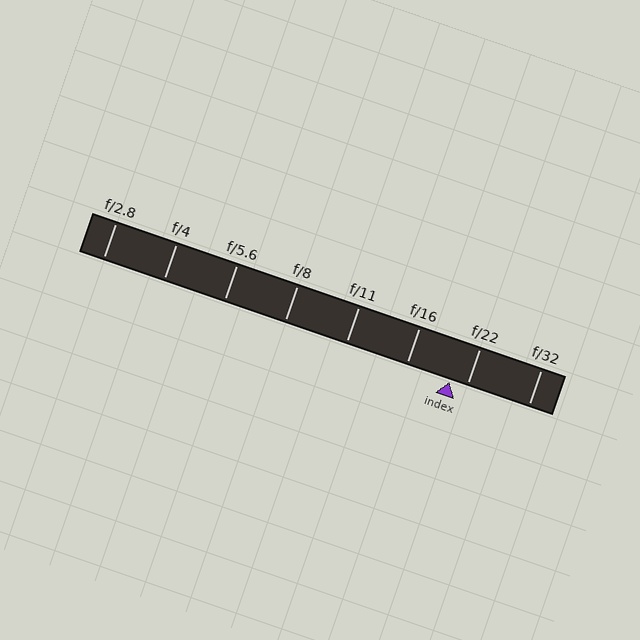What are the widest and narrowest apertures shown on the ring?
The widest aperture shown is f/2.8 and the narrowest is f/32.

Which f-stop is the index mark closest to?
The index mark is closest to f/22.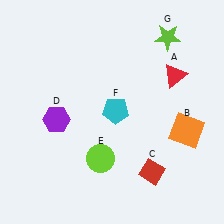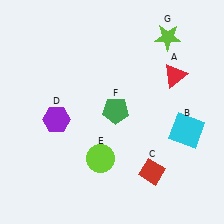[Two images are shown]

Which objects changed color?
B changed from orange to cyan. F changed from cyan to green.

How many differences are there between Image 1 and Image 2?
There are 2 differences between the two images.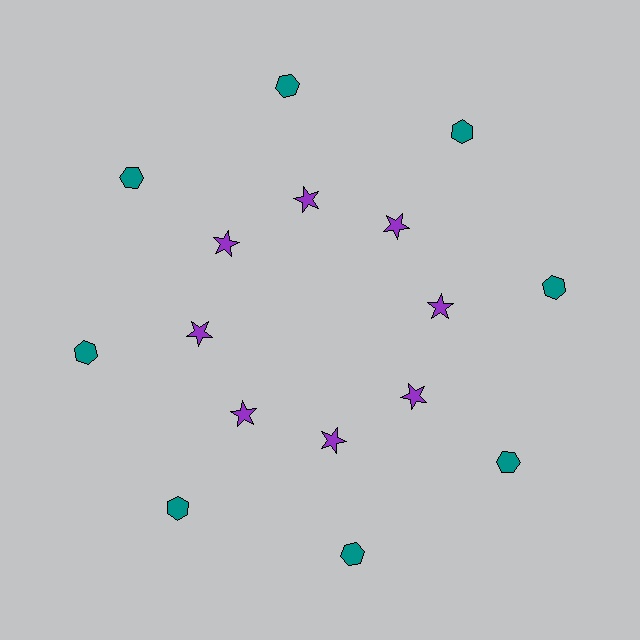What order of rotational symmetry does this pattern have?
This pattern has 8-fold rotational symmetry.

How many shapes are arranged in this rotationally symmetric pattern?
There are 16 shapes, arranged in 8 groups of 2.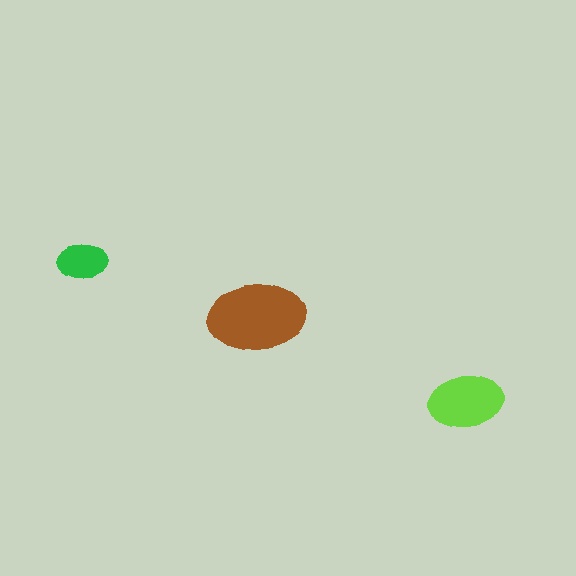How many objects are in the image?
There are 3 objects in the image.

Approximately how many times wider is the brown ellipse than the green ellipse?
About 2 times wider.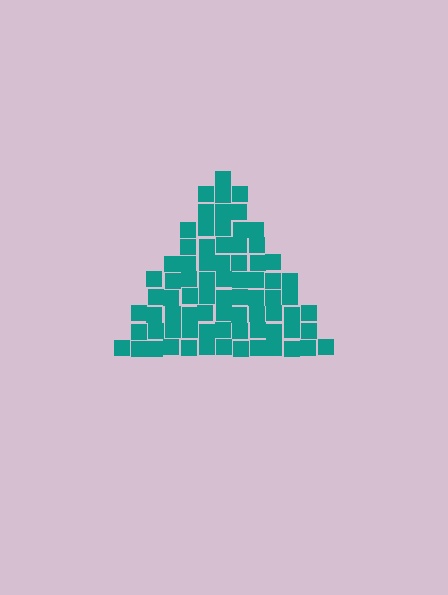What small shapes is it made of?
It is made of small squares.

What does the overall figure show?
The overall figure shows a triangle.